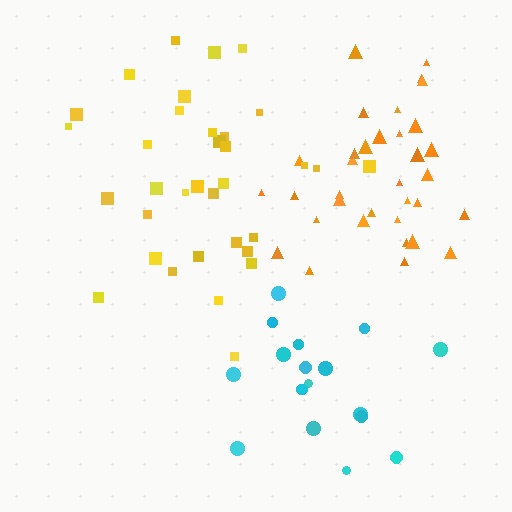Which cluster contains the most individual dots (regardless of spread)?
Orange (34).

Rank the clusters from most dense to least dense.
orange, yellow, cyan.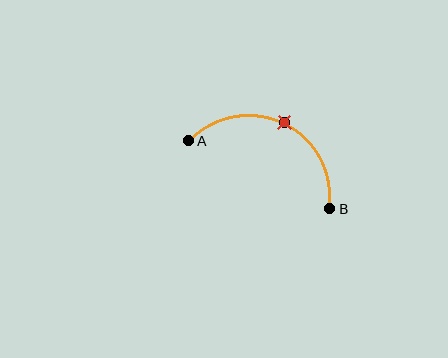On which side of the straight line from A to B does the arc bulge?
The arc bulges above the straight line connecting A and B.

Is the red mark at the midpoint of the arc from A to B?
Yes. The red mark lies on the arc at equal arc-length from both A and B — it is the arc midpoint.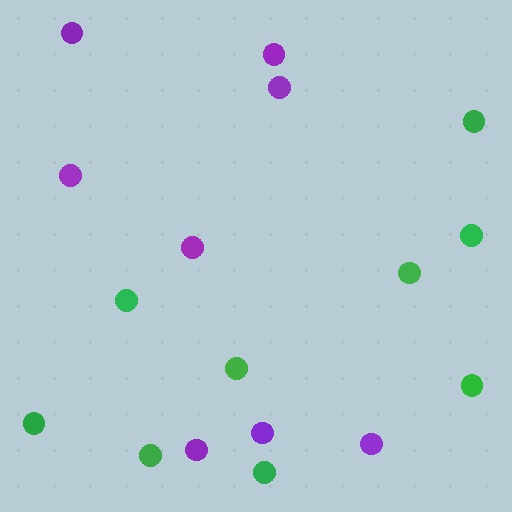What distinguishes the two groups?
There are 2 groups: one group of green circles (9) and one group of purple circles (8).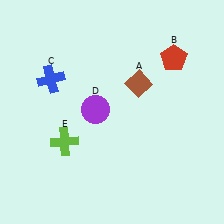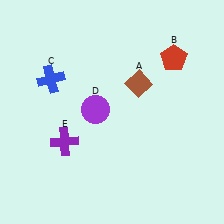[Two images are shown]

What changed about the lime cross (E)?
In Image 1, E is lime. In Image 2, it changed to purple.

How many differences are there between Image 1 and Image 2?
There is 1 difference between the two images.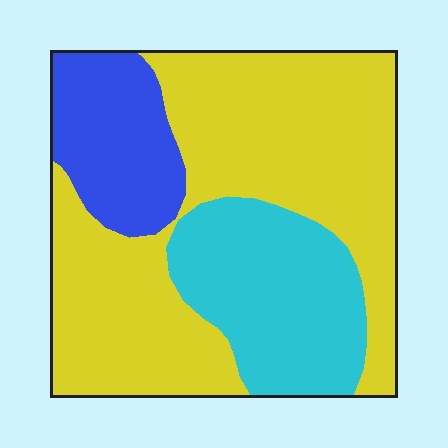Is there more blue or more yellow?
Yellow.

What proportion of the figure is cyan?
Cyan takes up about one quarter (1/4) of the figure.